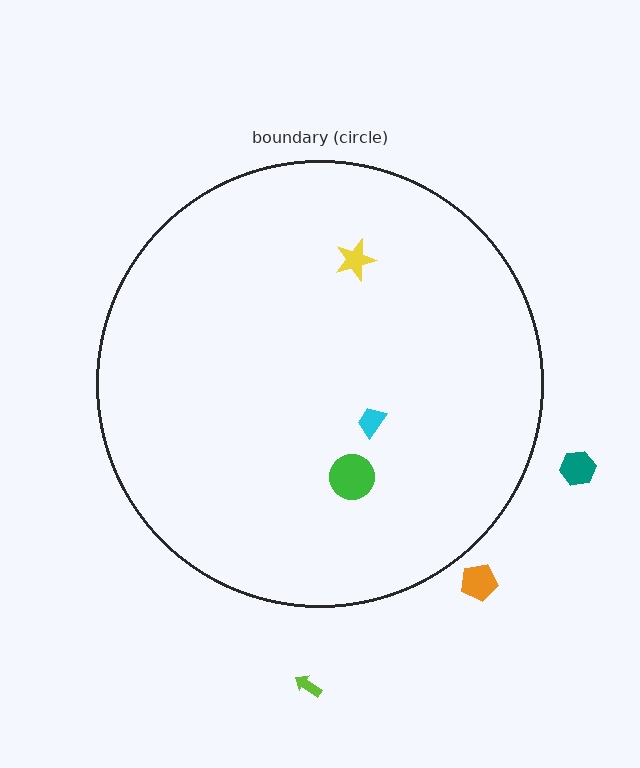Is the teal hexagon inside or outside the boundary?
Outside.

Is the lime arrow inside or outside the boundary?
Outside.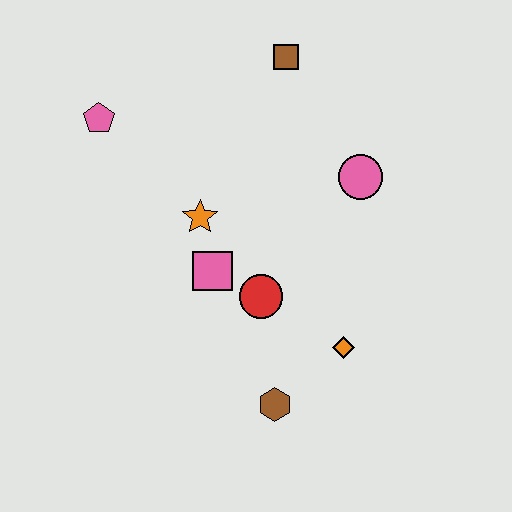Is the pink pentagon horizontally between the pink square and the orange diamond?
No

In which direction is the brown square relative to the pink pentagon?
The brown square is to the right of the pink pentagon.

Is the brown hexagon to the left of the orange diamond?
Yes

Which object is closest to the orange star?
The pink square is closest to the orange star.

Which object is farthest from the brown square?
The brown hexagon is farthest from the brown square.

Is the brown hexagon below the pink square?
Yes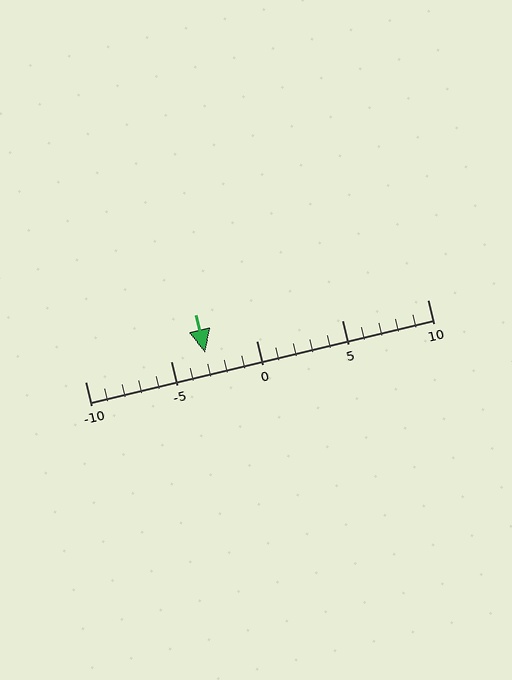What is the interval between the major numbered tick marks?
The major tick marks are spaced 5 units apart.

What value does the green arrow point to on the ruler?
The green arrow points to approximately -3.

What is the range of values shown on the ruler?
The ruler shows values from -10 to 10.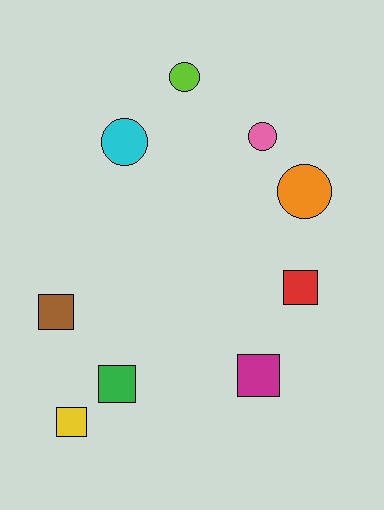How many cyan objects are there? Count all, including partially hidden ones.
There is 1 cyan object.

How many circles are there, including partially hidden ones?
There are 4 circles.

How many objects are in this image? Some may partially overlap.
There are 9 objects.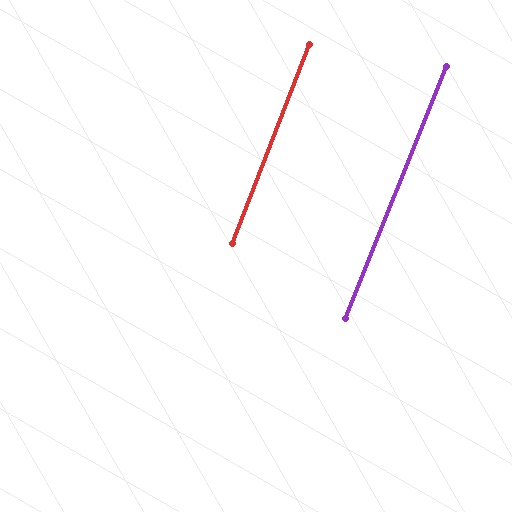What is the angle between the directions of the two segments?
Approximately 1 degree.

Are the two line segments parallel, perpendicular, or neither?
Parallel — their directions differ by only 0.9°.